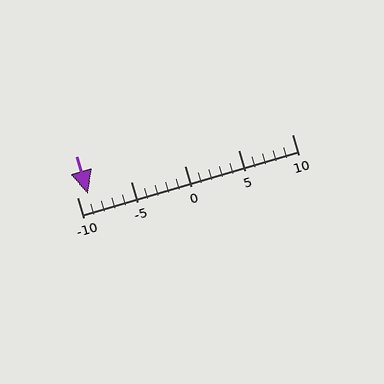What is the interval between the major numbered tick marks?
The major tick marks are spaced 5 units apart.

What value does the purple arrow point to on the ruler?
The purple arrow points to approximately -9.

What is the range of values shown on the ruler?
The ruler shows values from -10 to 10.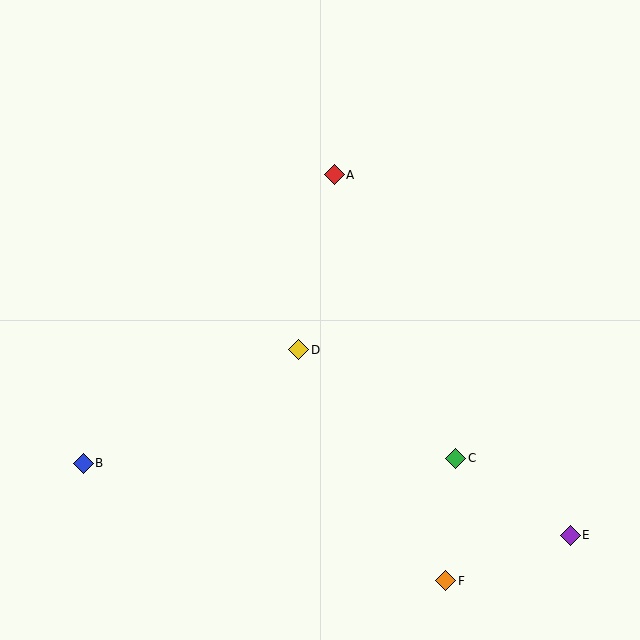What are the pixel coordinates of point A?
Point A is at (334, 175).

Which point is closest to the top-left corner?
Point A is closest to the top-left corner.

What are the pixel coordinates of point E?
Point E is at (570, 535).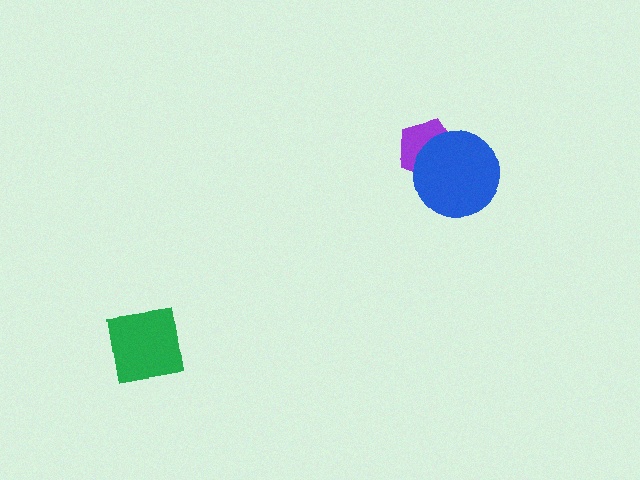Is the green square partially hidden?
No, no other shape covers it.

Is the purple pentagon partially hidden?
Yes, it is partially covered by another shape.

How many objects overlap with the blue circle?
1 object overlaps with the blue circle.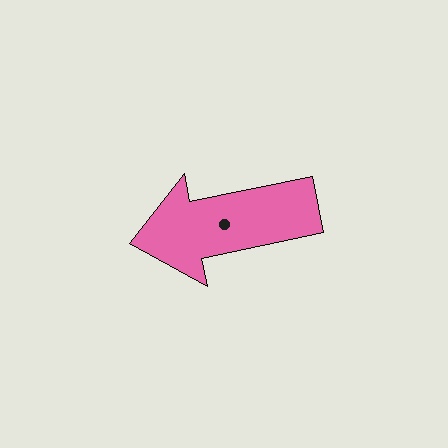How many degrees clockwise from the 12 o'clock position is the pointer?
Approximately 258 degrees.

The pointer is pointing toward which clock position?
Roughly 9 o'clock.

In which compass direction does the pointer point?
West.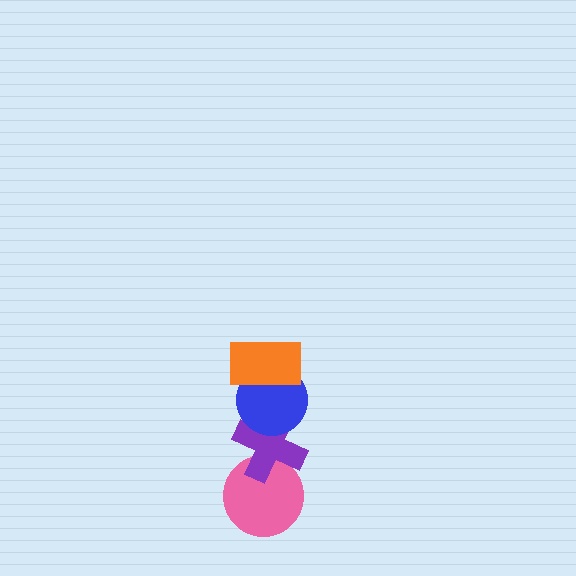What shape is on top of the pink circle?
The purple cross is on top of the pink circle.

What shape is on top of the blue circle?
The orange rectangle is on top of the blue circle.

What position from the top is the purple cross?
The purple cross is 3rd from the top.